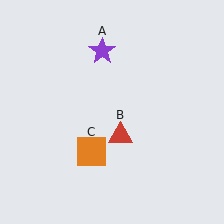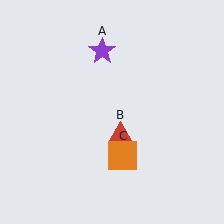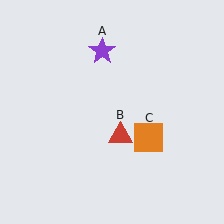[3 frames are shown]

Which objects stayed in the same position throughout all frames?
Purple star (object A) and red triangle (object B) remained stationary.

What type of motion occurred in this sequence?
The orange square (object C) rotated counterclockwise around the center of the scene.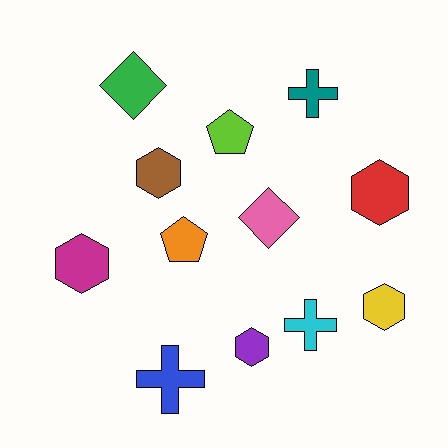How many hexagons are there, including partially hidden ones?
There are 5 hexagons.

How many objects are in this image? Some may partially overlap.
There are 12 objects.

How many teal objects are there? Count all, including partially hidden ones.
There is 1 teal object.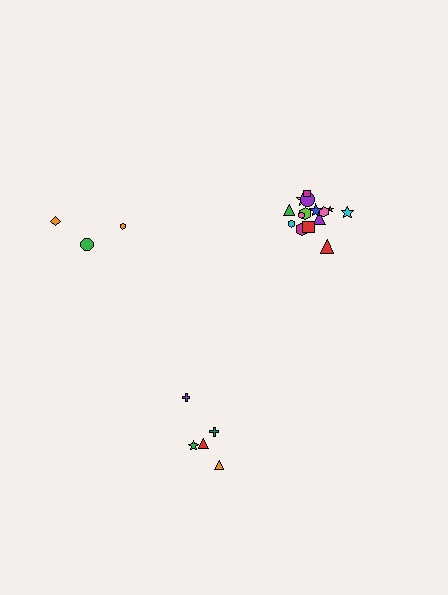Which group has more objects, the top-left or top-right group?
The top-right group.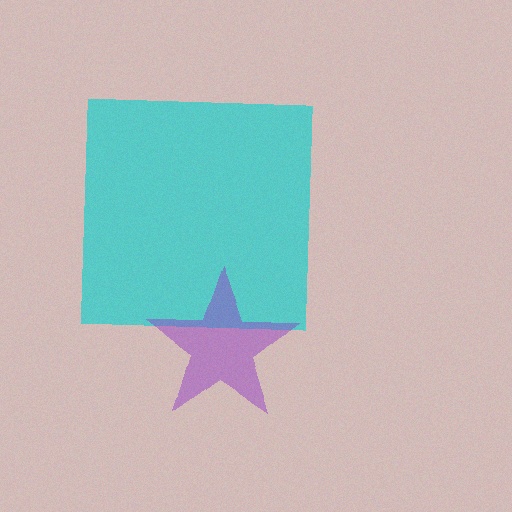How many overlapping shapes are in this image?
There are 2 overlapping shapes in the image.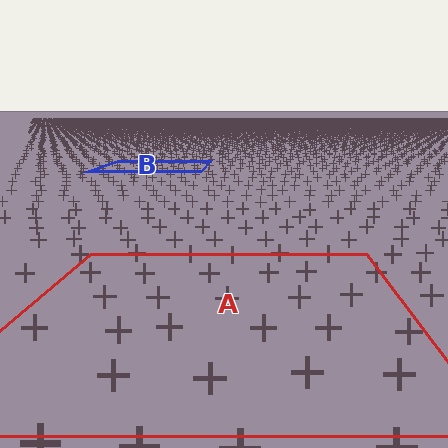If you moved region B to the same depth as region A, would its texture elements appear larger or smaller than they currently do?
They would appear larger. At a closer depth, the same texture elements are projected at a bigger on-screen size.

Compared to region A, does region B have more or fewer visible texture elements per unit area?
Region B has more texture elements per unit area — they are packed more densely because it is farther away.